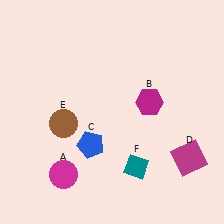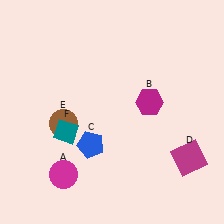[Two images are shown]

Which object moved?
The teal diamond (F) moved left.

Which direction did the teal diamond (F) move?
The teal diamond (F) moved left.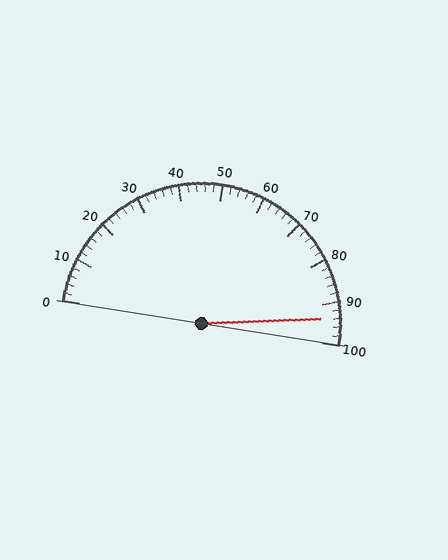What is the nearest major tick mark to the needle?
The nearest major tick mark is 90.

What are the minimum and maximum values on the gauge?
The gauge ranges from 0 to 100.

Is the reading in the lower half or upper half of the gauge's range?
The reading is in the upper half of the range (0 to 100).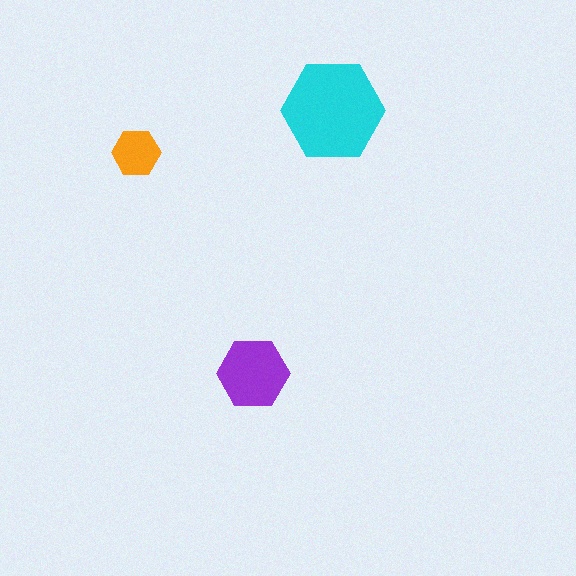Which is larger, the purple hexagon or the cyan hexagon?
The cyan one.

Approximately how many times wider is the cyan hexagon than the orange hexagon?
About 2 times wider.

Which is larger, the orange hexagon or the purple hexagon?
The purple one.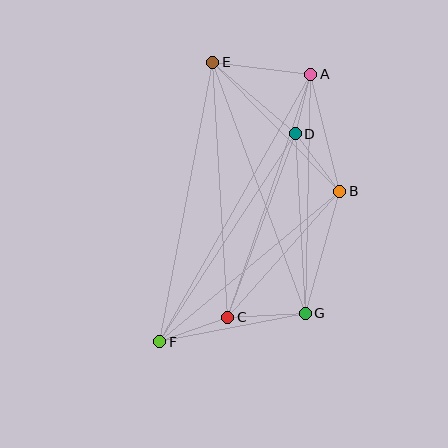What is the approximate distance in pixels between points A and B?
The distance between A and B is approximately 121 pixels.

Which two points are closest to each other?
Points A and D are closest to each other.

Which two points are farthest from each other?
Points A and F are farthest from each other.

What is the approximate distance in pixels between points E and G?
The distance between E and G is approximately 268 pixels.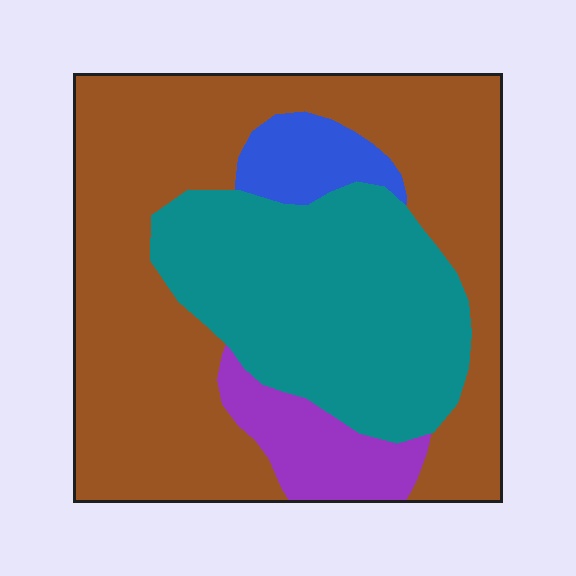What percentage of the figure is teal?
Teal takes up between a quarter and a half of the figure.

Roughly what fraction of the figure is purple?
Purple covers 8% of the figure.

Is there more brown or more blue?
Brown.